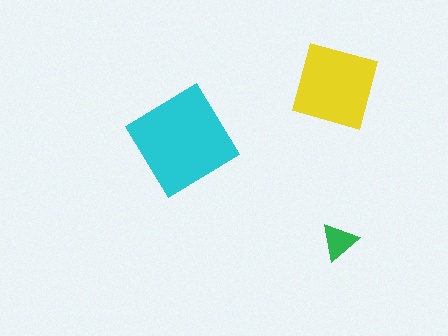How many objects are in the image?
There are 3 objects in the image.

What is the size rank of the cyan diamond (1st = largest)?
1st.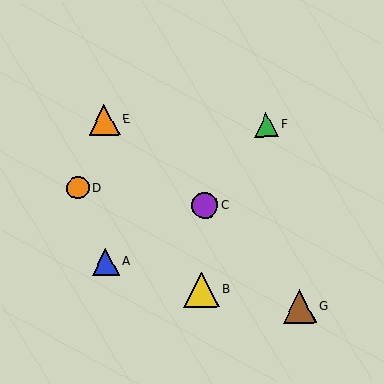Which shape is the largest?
The yellow triangle (labeled B) is the largest.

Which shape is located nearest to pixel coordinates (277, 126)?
The green triangle (labeled F) at (266, 125) is nearest to that location.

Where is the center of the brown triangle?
The center of the brown triangle is at (300, 306).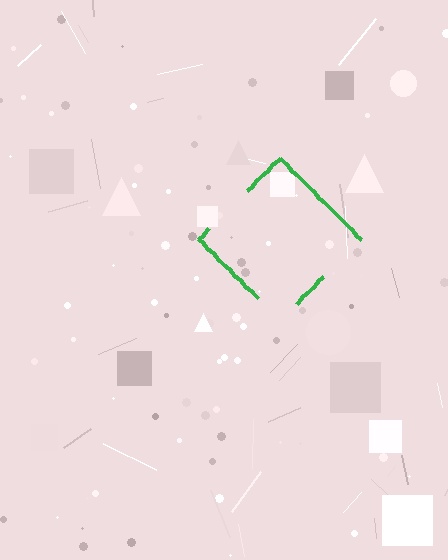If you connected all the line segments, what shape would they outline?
They would outline a diamond.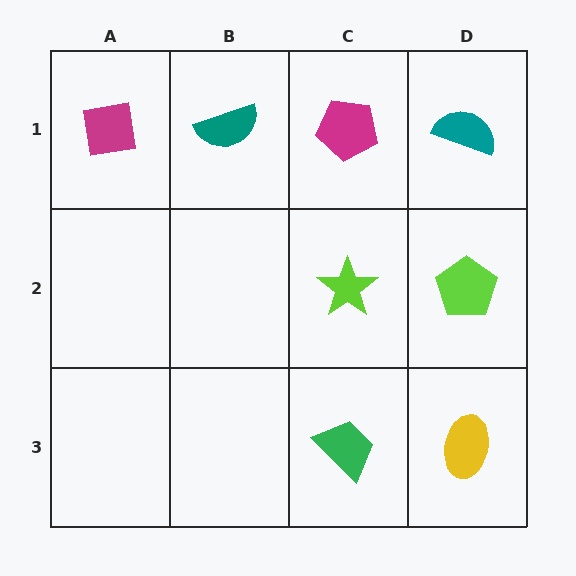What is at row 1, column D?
A teal semicircle.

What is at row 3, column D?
A yellow ellipse.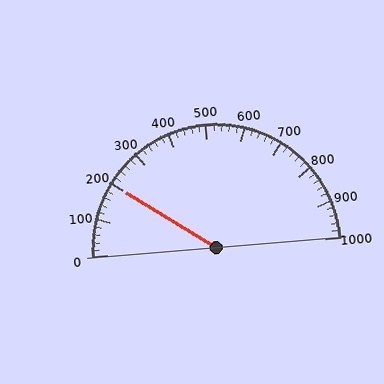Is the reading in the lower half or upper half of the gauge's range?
The reading is in the lower half of the range (0 to 1000).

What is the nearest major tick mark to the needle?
The nearest major tick mark is 200.